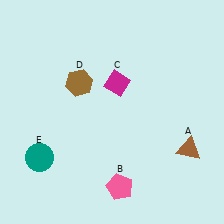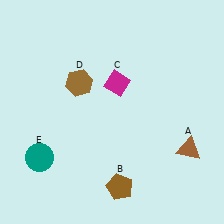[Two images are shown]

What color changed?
The pentagon (B) changed from pink in Image 1 to brown in Image 2.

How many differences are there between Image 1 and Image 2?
There is 1 difference between the two images.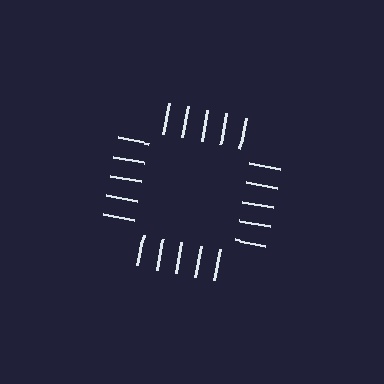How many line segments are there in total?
20 — 5 along each of the 4 edges.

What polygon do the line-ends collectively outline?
An illusory square — the line segments terminate on its edges but no continuous stroke is drawn.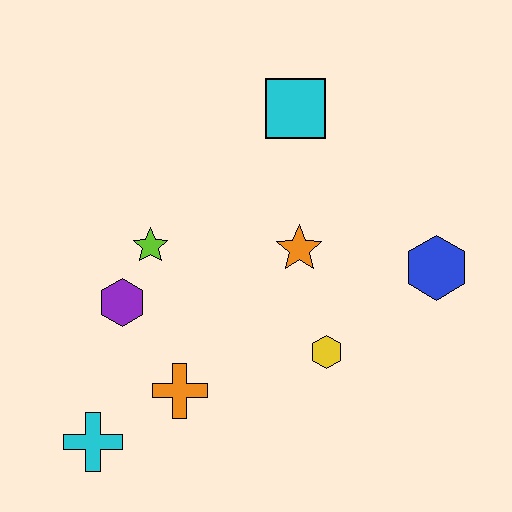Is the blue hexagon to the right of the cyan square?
Yes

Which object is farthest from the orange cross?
The cyan square is farthest from the orange cross.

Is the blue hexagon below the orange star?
Yes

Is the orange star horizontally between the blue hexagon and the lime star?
Yes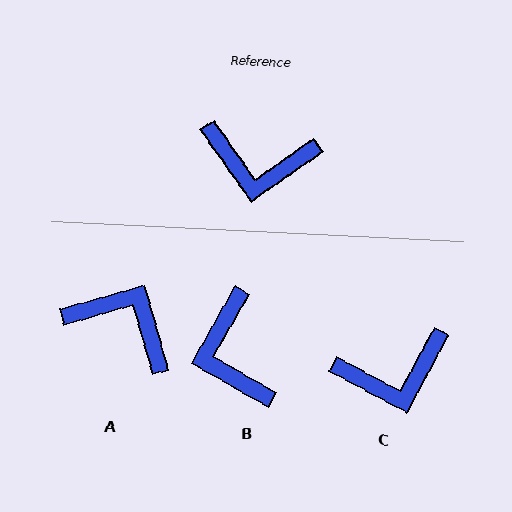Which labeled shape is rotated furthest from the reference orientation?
A, about 161 degrees away.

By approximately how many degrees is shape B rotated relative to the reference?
Approximately 65 degrees clockwise.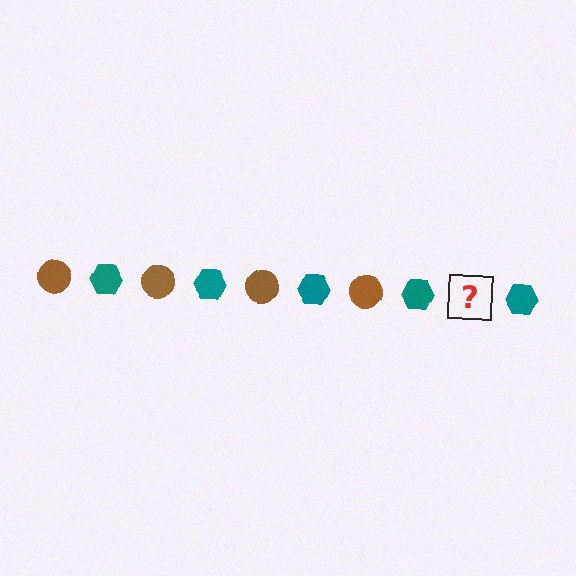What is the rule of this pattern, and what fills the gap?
The rule is that the pattern alternates between brown circle and teal hexagon. The gap should be filled with a brown circle.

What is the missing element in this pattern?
The missing element is a brown circle.